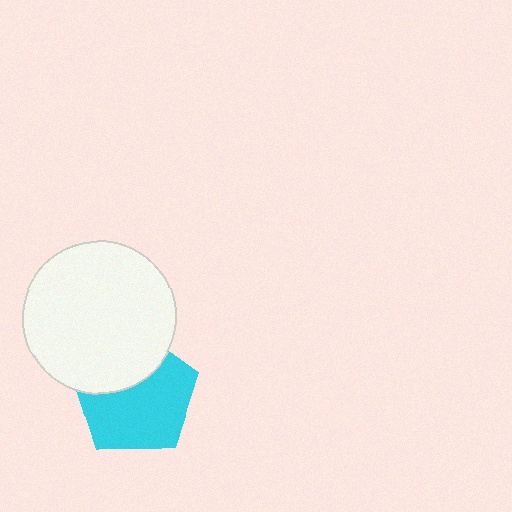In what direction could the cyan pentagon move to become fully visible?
The cyan pentagon could move down. That would shift it out from behind the white circle entirely.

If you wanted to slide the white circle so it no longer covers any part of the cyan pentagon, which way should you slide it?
Slide it up — that is the most direct way to separate the two shapes.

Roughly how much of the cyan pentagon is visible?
Most of it is visible (roughly 66%).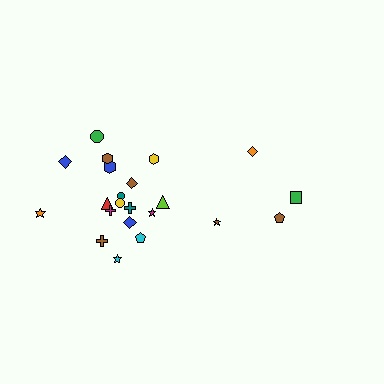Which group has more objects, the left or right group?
The left group.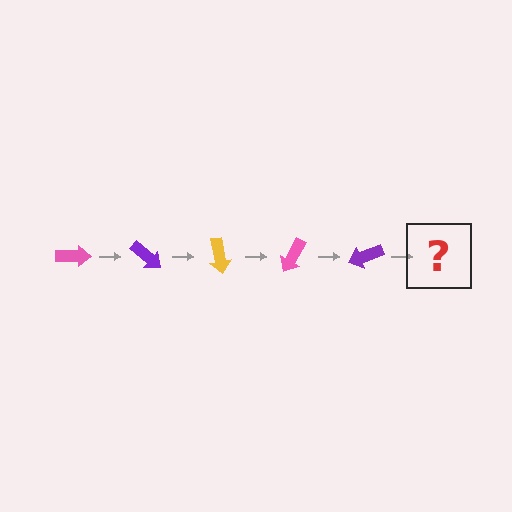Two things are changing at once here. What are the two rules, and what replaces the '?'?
The two rules are that it rotates 40 degrees each step and the color cycles through pink, purple, and yellow. The '?' should be a yellow arrow, rotated 200 degrees from the start.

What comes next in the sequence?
The next element should be a yellow arrow, rotated 200 degrees from the start.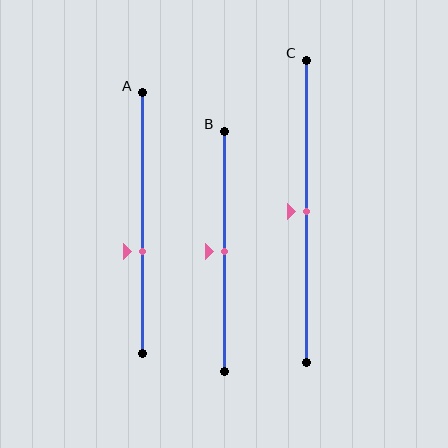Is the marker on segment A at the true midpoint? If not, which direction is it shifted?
No, the marker on segment A is shifted downward by about 11% of the segment length.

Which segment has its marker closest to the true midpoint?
Segment B has its marker closest to the true midpoint.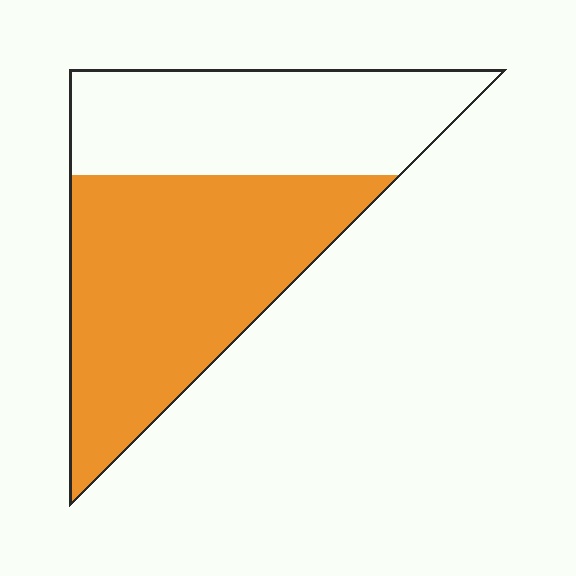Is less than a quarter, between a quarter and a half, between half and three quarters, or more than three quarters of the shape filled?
Between half and three quarters.